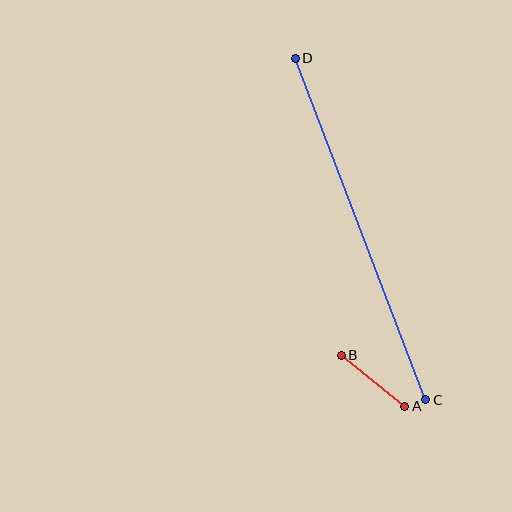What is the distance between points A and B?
The distance is approximately 82 pixels.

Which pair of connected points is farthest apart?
Points C and D are farthest apart.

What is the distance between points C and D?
The distance is approximately 365 pixels.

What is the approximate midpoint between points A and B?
The midpoint is at approximately (373, 381) pixels.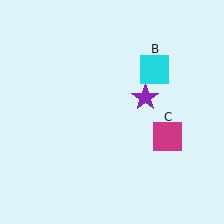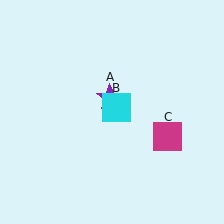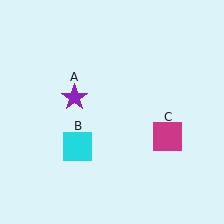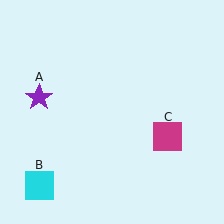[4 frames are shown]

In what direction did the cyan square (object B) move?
The cyan square (object B) moved down and to the left.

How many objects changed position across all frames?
2 objects changed position: purple star (object A), cyan square (object B).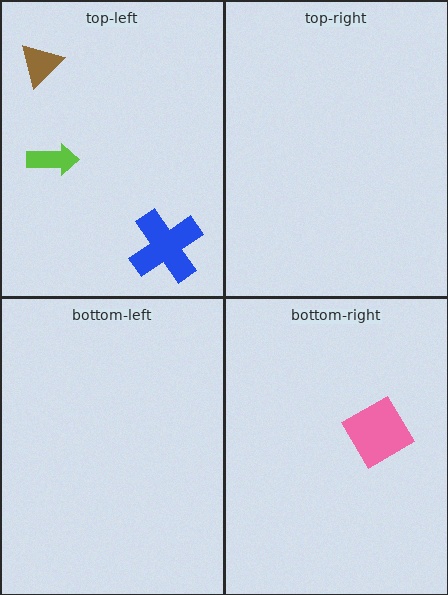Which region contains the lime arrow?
The top-left region.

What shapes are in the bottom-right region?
The pink diamond.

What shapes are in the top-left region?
The blue cross, the lime arrow, the brown triangle.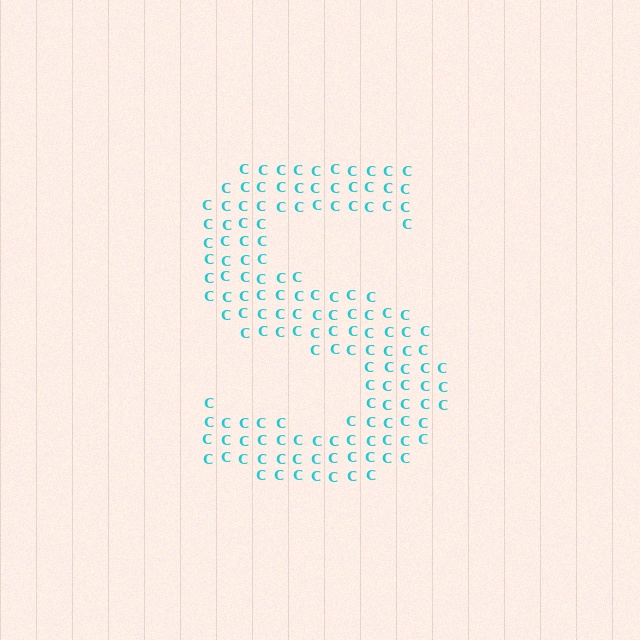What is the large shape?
The large shape is the letter S.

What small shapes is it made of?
It is made of small letter C's.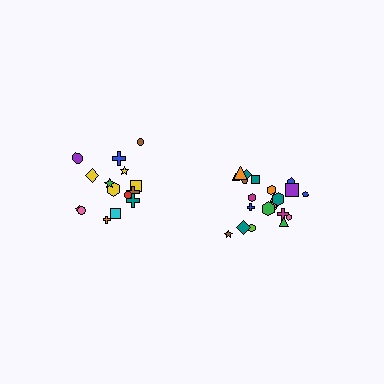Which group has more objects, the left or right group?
The right group.